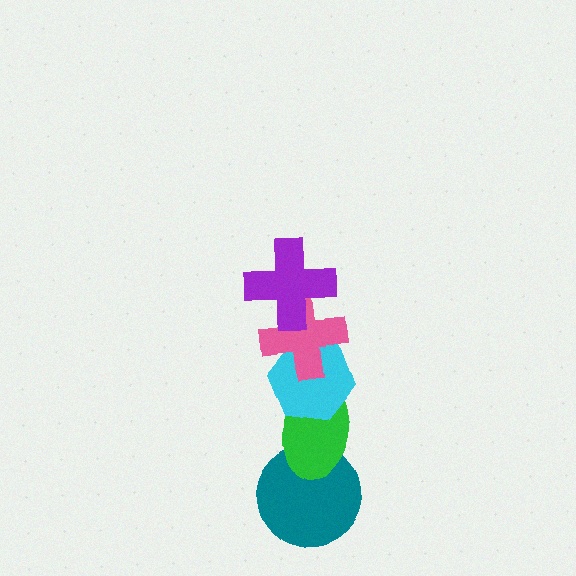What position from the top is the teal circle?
The teal circle is 5th from the top.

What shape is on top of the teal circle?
The green ellipse is on top of the teal circle.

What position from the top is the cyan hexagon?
The cyan hexagon is 3rd from the top.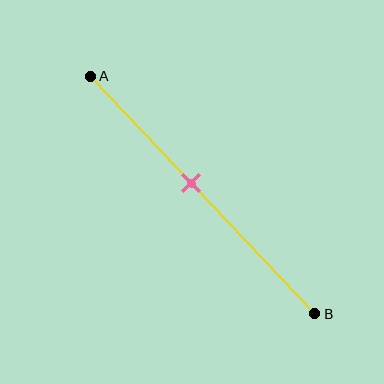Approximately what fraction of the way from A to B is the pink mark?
The pink mark is approximately 45% of the way from A to B.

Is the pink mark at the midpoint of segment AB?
No, the mark is at about 45% from A, not at the 50% midpoint.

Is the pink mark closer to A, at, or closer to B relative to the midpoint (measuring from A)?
The pink mark is closer to point A than the midpoint of segment AB.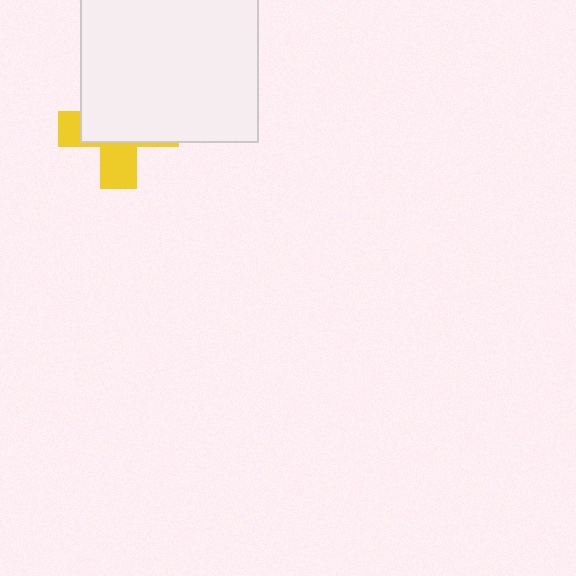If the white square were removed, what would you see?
You would see the complete yellow cross.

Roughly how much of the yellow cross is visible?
A small part of it is visible (roughly 37%).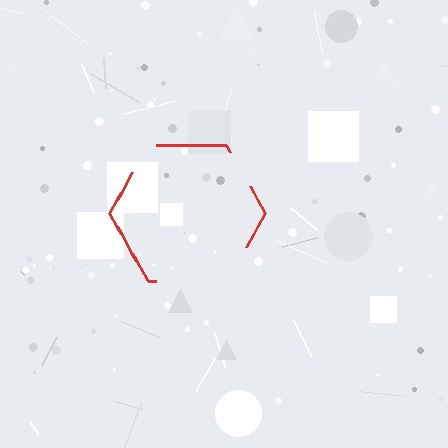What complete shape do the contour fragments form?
The contour fragments form a hexagon.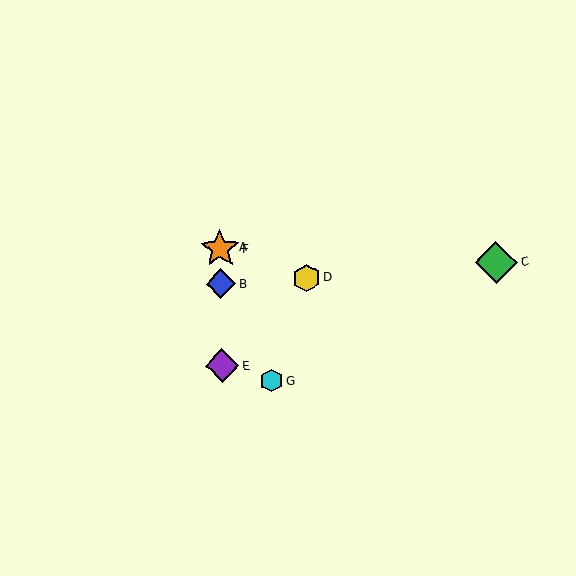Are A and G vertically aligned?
No, A is at x≈220 and G is at x≈271.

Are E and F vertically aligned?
Yes, both are at x≈222.